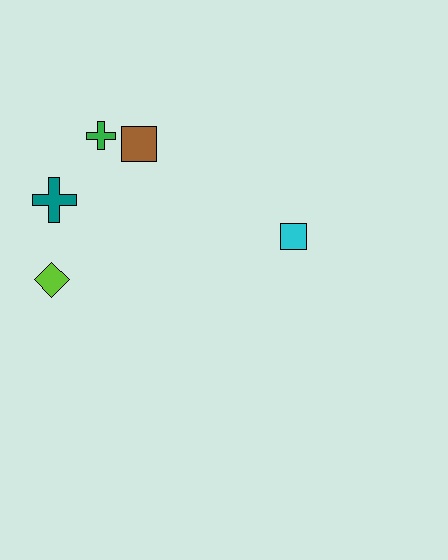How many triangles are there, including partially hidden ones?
There are no triangles.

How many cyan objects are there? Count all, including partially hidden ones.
There is 1 cyan object.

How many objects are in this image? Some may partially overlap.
There are 5 objects.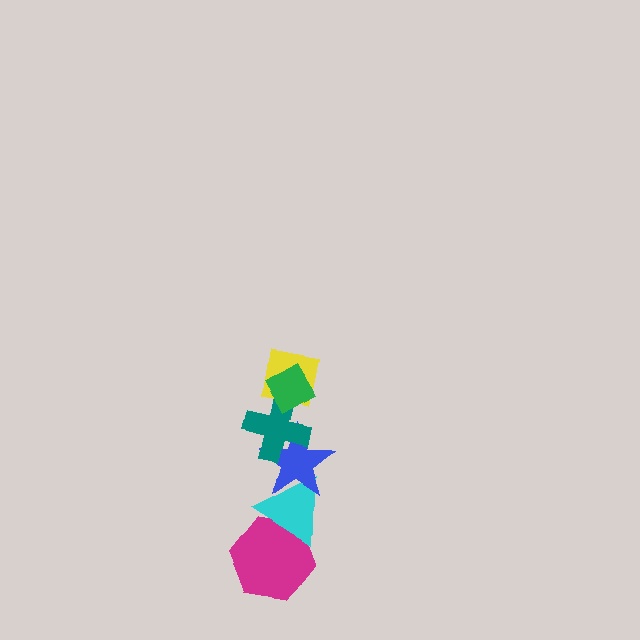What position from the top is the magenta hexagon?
The magenta hexagon is 6th from the top.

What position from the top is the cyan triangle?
The cyan triangle is 5th from the top.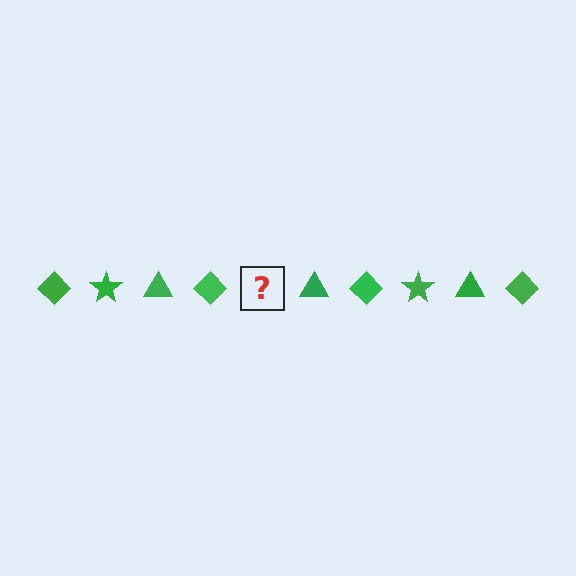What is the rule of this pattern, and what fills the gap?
The rule is that the pattern cycles through diamond, star, triangle shapes in green. The gap should be filled with a green star.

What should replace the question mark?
The question mark should be replaced with a green star.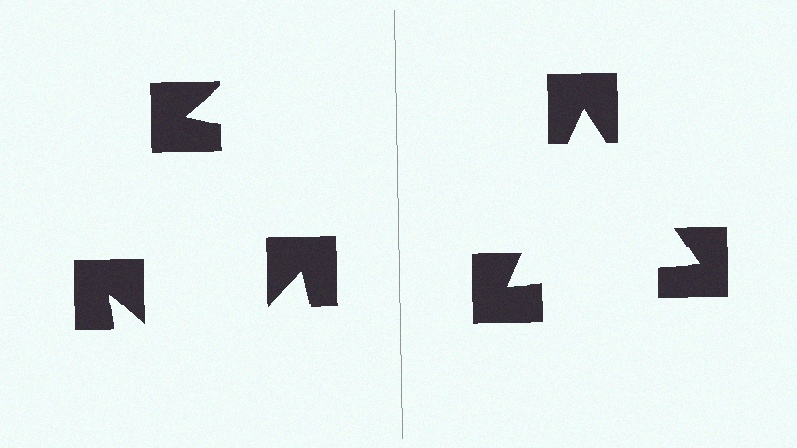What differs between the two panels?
The notched squares are positioned identically on both sides; only the wedge orientations differ. On the right they align to a triangle; on the left they are misaligned.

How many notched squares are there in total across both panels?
6 — 3 on each side.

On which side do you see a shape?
An illusory triangle appears on the right side. On the left side the wedge cuts are rotated, so no coherent shape forms.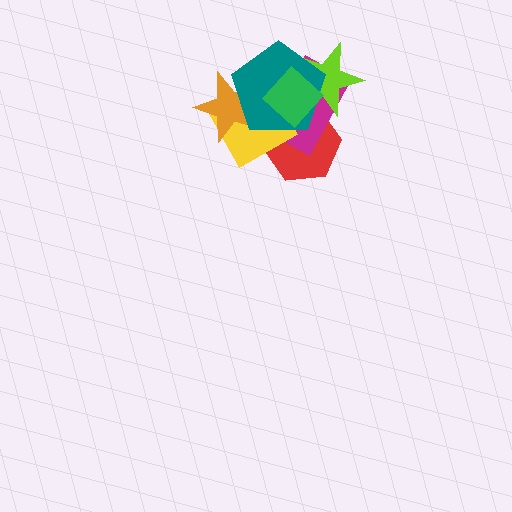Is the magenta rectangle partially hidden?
Yes, it is partially covered by another shape.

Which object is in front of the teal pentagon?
The green diamond is in front of the teal pentagon.